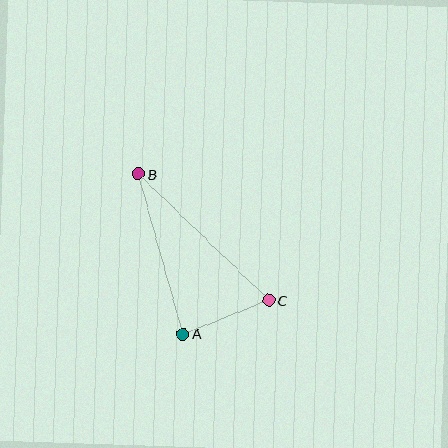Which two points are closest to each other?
Points A and C are closest to each other.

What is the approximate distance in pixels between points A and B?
The distance between A and B is approximately 166 pixels.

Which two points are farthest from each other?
Points B and C are farthest from each other.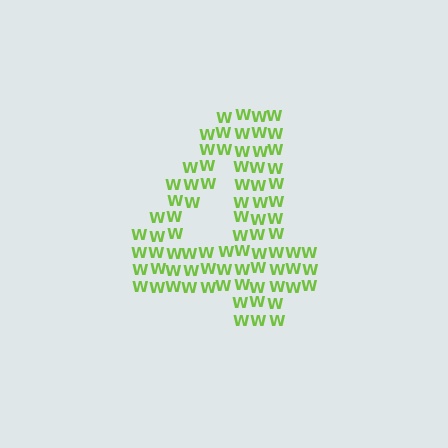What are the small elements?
The small elements are letter W's.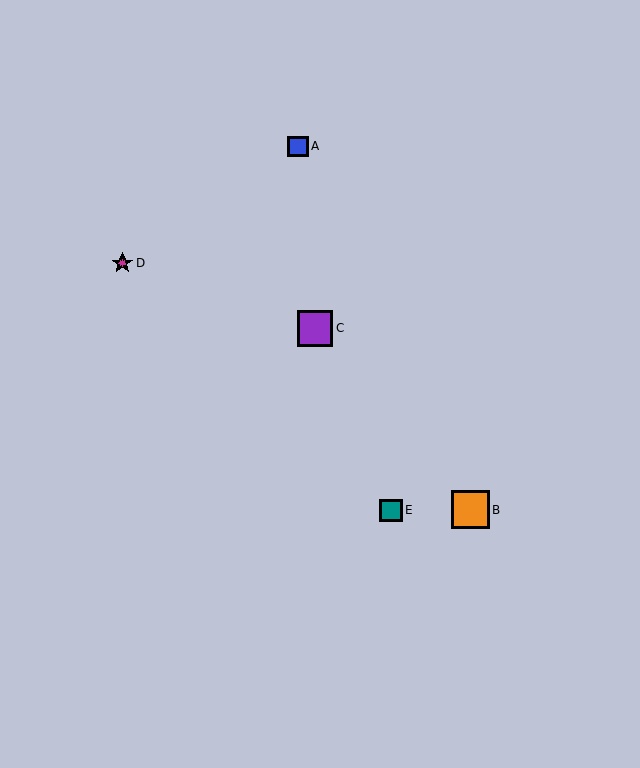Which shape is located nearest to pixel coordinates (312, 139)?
The blue square (labeled A) at (298, 146) is nearest to that location.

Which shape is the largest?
The orange square (labeled B) is the largest.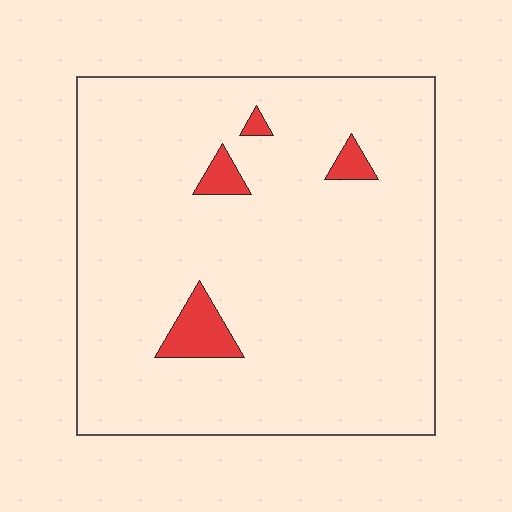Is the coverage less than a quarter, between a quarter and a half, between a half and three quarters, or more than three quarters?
Less than a quarter.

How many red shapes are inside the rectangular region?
4.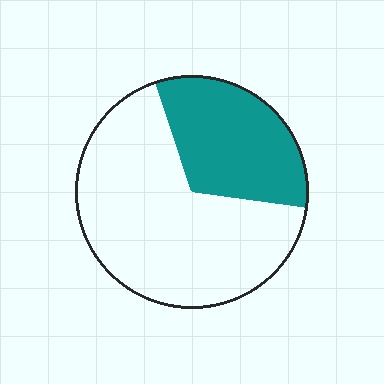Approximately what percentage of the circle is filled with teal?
Approximately 30%.